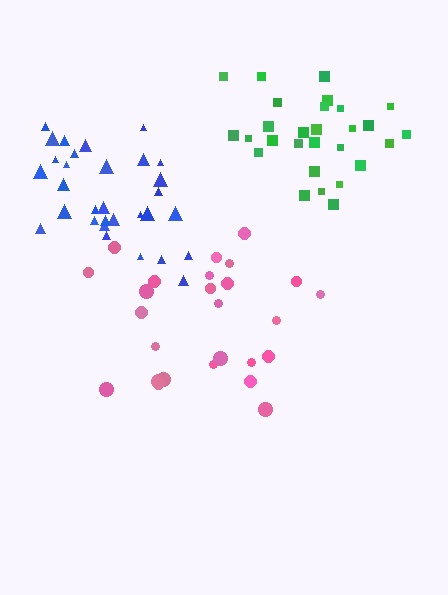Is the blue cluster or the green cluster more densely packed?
Green.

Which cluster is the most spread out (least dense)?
Pink.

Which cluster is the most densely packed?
Green.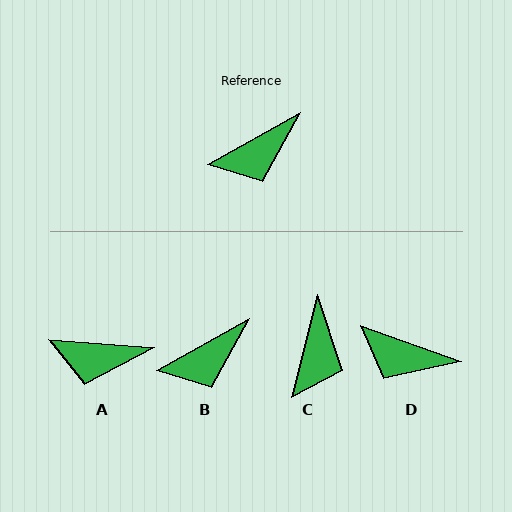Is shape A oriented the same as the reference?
No, it is off by about 34 degrees.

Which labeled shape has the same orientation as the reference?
B.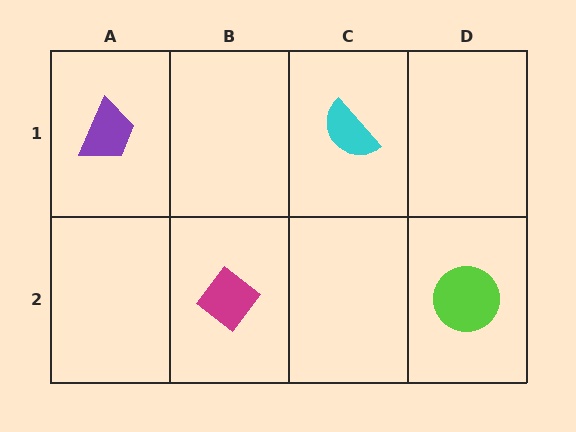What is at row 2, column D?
A lime circle.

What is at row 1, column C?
A cyan semicircle.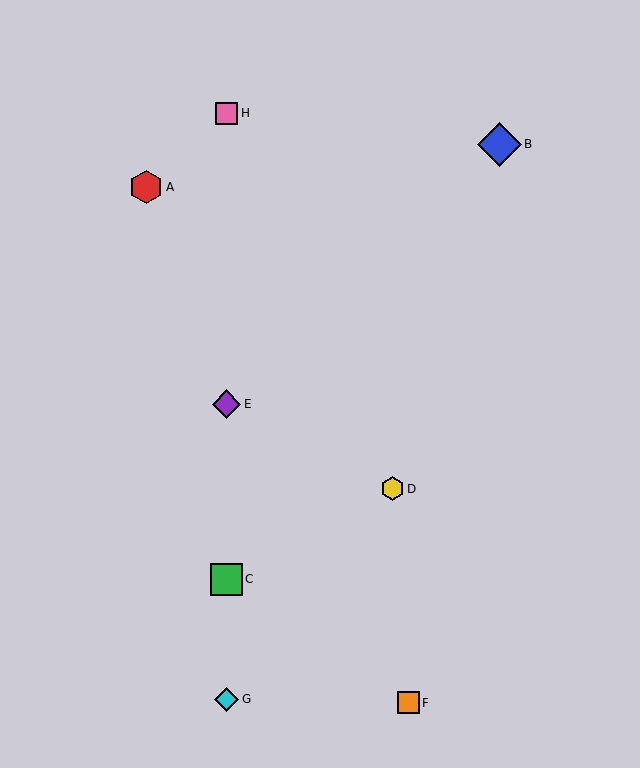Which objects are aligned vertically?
Objects C, E, G, H are aligned vertically.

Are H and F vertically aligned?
No, H is at x≈227 and F is at x≈409.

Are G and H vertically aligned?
Yes, both are at x≈227.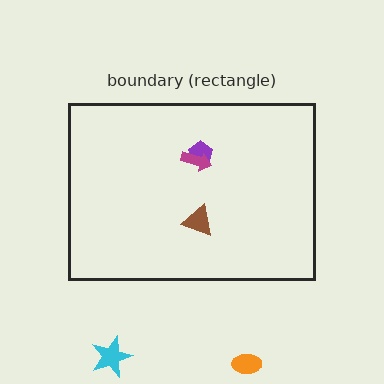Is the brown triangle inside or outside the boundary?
Inside.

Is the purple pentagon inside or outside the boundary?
Inside.